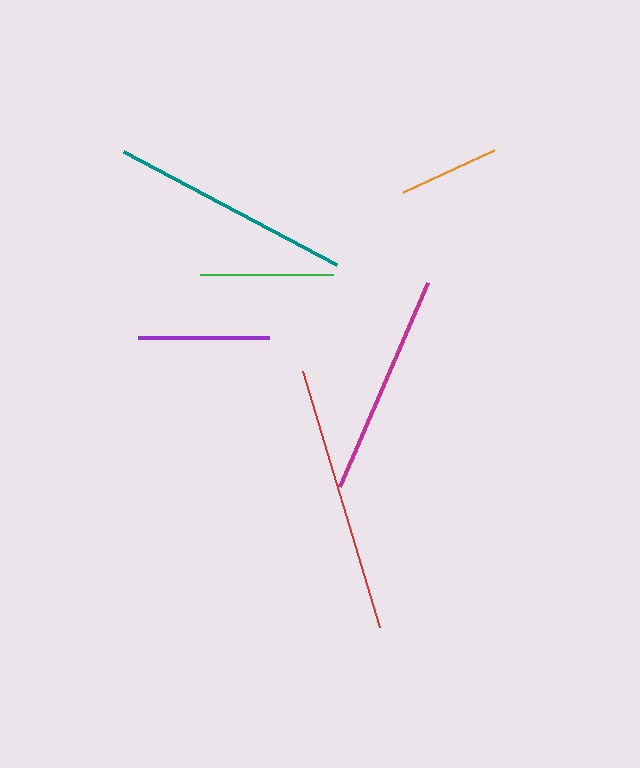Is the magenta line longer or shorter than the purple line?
The magenta line is longer than the purple line.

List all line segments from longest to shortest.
From longest to shortest: red, teal, magenta, green, purple, orange.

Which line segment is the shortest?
The orange line is the shortest at approximately 100 pixels.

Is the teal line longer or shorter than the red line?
The red line is longer than the teal line.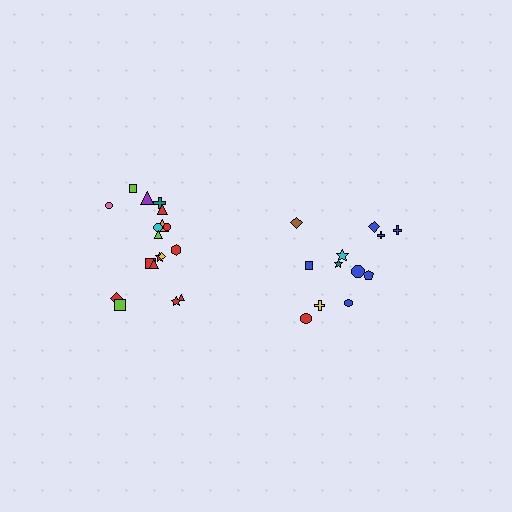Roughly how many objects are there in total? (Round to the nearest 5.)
Roughly 30 objects in total.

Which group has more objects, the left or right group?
The left group.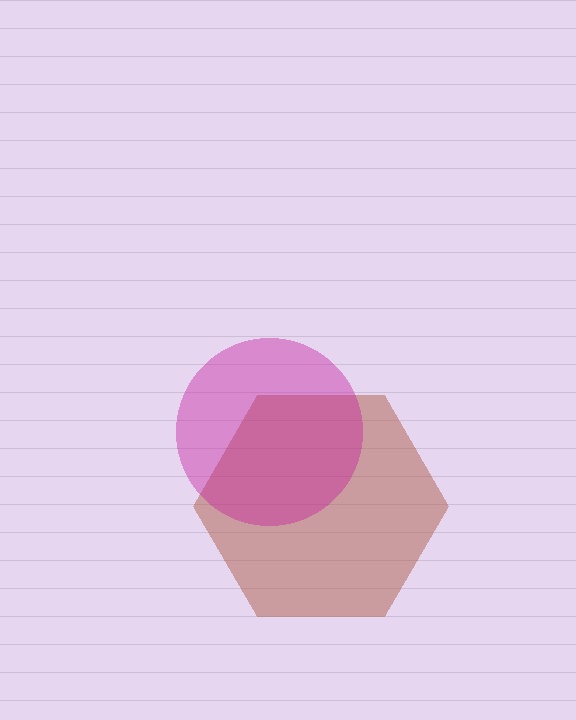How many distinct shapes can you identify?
There are 2 distinct shapes: a brown hexagon, a magenta circle.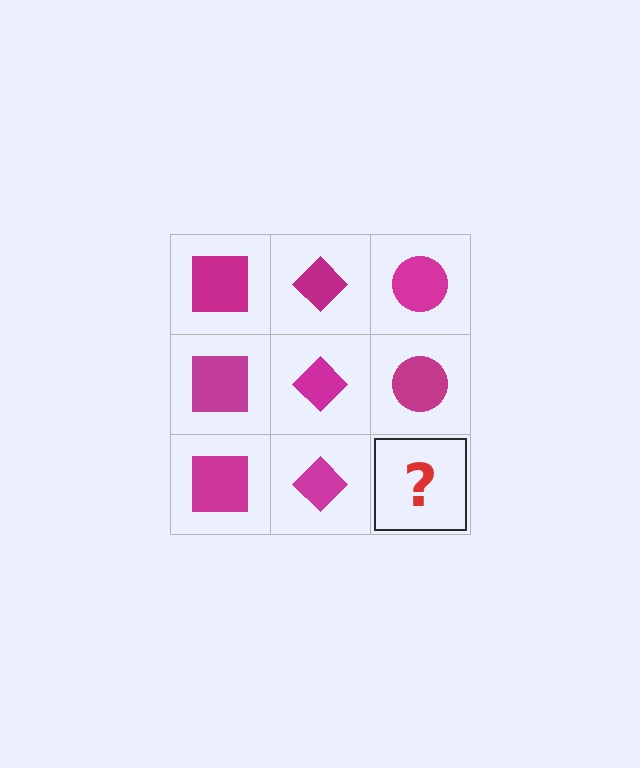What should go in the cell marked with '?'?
The missing cell should contain a magenta circle.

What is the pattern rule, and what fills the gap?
The rule is that each column has a consistent shape. The gap should be filled with a magenta circle.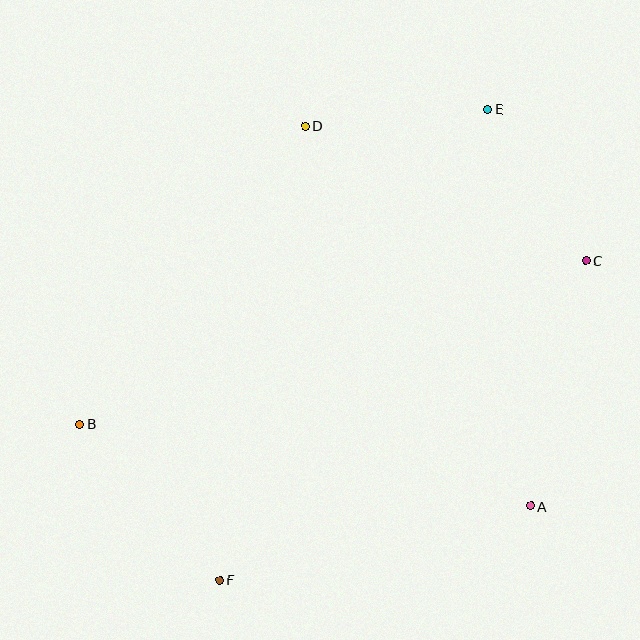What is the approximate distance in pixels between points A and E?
The distance between A and E is approximately 399 pixels.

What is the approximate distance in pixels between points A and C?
The distance between A and C is approximately 252 pixels.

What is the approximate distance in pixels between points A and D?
The distance between A and D is approximately 442 pixels.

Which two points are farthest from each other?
Points E and F are farthest from each other.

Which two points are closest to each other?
Points C and E are closest to each other.